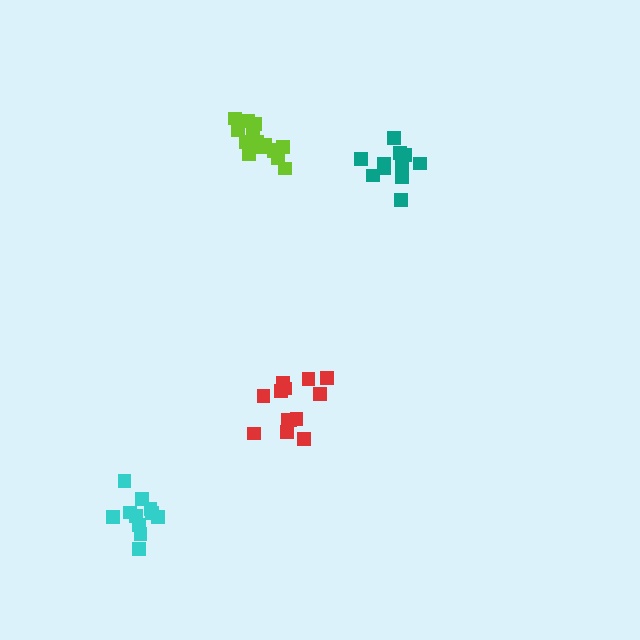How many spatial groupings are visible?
There are 4 spatial groupings.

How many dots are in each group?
Group 1: 13 dots, Group 2: 11 dots, Group 3: 15 dots, Group 4: 11 dots (50 total).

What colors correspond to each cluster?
The clusters are colored: red, teal, lime, cyan.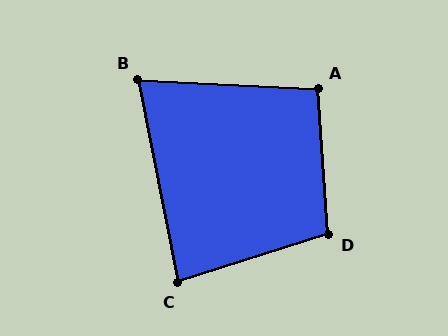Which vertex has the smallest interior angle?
B, at approximately 76 degrees.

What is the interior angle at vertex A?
Approximately 97 degrees (obtuse).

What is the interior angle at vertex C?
Approximately 83 degrees (acute).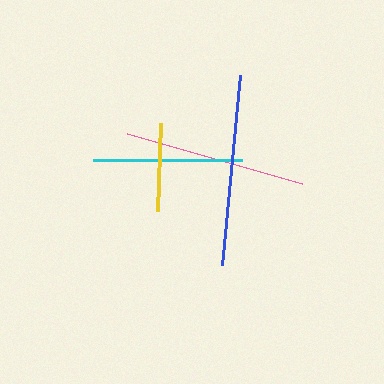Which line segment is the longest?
The blue line is the longest at approximately 191 pixels.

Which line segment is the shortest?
The yellow line is the shortest at approximately 89 pixels.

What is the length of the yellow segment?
The yellow segment is approximately 89 pixels long.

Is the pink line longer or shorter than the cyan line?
The pink line is longer than the cyan line.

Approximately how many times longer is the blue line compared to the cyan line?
The blue line is approximately 1.3 times the length of the cyan line.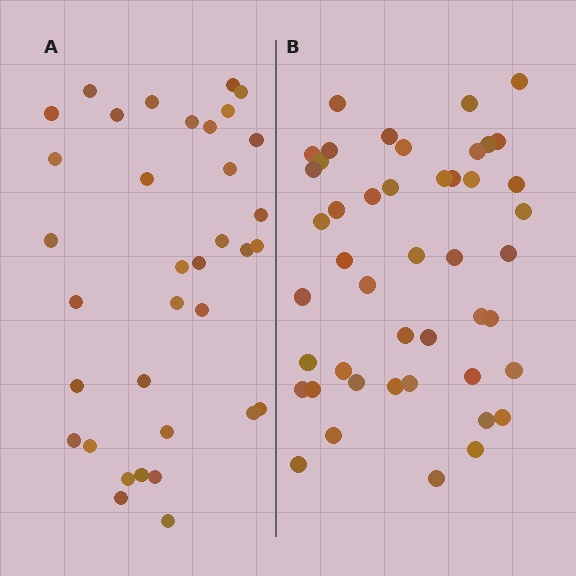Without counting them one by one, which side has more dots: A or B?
Region B (the right region) has more dots.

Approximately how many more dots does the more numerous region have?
Region B has roughly 12 or so more dots than region A.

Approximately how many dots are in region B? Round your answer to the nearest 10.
About 50 dots. (The exact count is 46, which rounds to 50.)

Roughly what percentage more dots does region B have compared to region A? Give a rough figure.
About 30% more.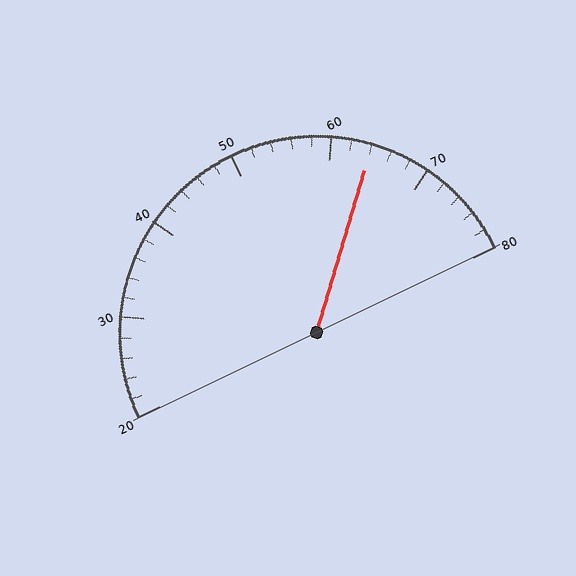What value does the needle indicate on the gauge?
The needle indicates approximately 64.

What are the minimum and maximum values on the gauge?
The gauge ranges from 20 to 80.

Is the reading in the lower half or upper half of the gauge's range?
The reading is in the upper half of the range (20 to 80).